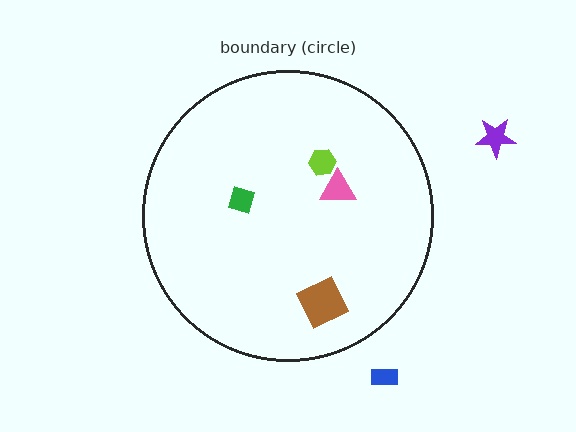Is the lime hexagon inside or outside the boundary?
Inside.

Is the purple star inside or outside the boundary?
Outside.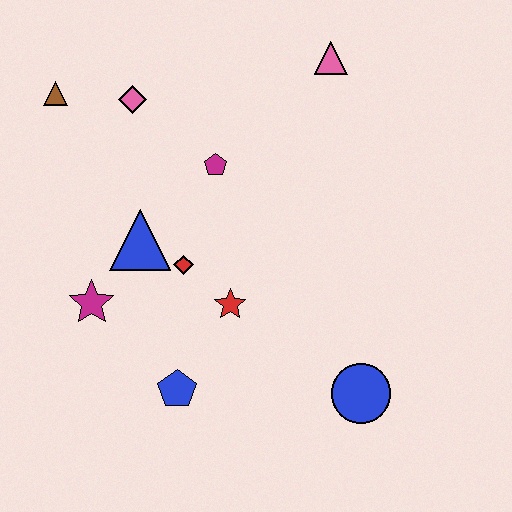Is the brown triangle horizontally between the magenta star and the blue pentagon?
No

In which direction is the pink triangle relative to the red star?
The pink triangle is above the red star.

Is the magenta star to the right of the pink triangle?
No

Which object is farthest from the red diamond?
The pink triangle is farthest from the red diamond.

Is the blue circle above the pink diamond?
No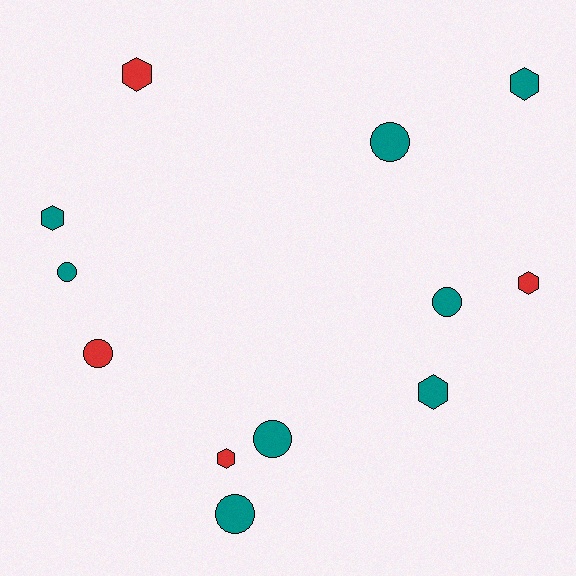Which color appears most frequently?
Teal, with 8 objects.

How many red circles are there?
There is 1 red circle.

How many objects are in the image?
There are 12 objects.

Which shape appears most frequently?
Hexagon, with 6 objects.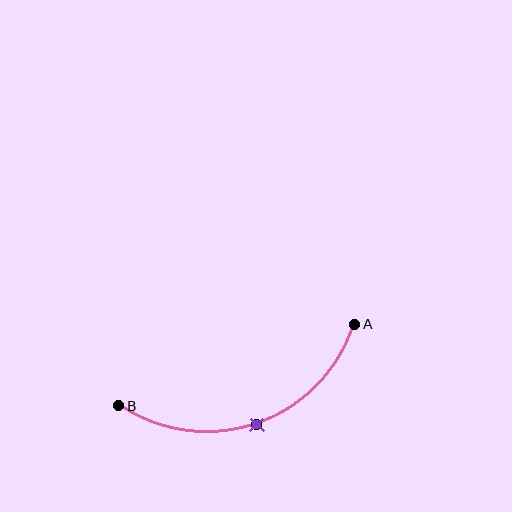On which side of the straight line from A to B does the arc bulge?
The arc bulges below the straight line connecting A and B.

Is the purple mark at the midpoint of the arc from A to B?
Yes. The purple mark lies on the arc at equal arc-length from both A and B — it is the arc midpoint.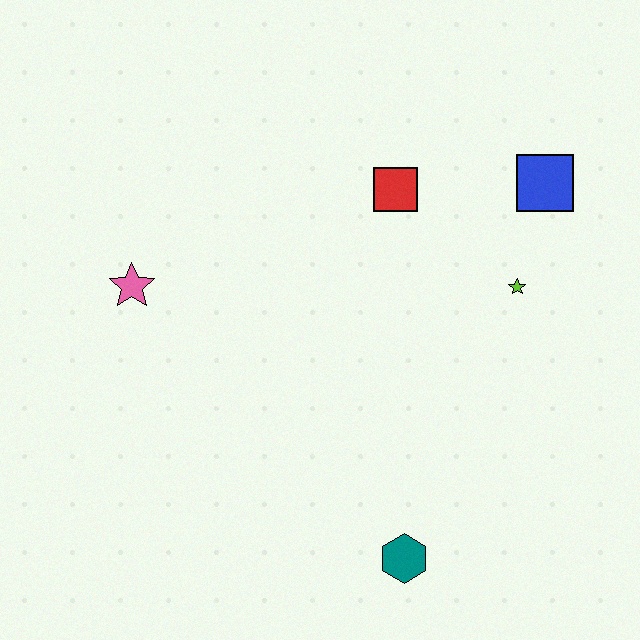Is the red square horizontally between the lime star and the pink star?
Yes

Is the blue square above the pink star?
Yes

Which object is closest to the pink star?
The red square is closest to the pink star.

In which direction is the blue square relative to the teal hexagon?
The blue square is above the teal hexagon.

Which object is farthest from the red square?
The teal hexagon is farthest from the red square.